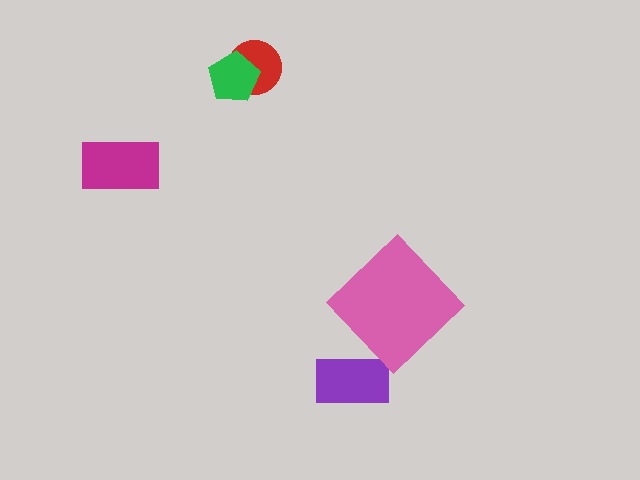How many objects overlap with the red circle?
1 object overlaps with the red circle.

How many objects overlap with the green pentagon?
1 object overlaps with the green pentagon.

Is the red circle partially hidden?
Yes, it is partially covered by another shape.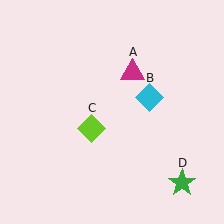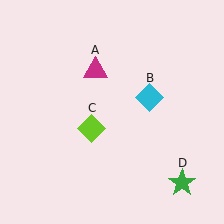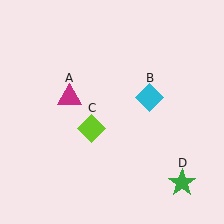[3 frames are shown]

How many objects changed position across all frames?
1 object changed position: magenta triangle (object A).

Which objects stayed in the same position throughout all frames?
Cyan diamond (object B) and lime diamond (object C) and green star (object D) remained stationary.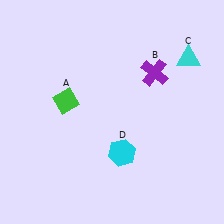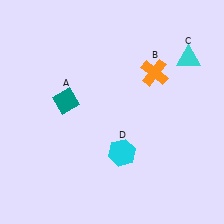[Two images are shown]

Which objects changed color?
A changed from green to teal. B changed from purple to orange.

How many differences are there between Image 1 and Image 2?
There are 2 differences between the two images.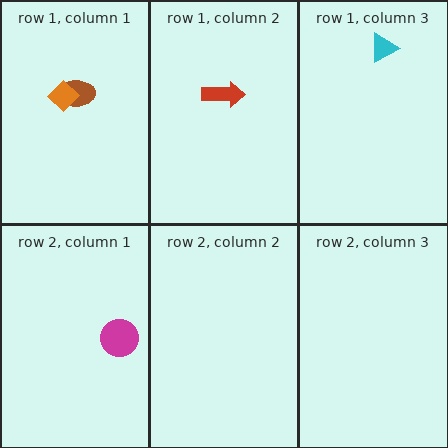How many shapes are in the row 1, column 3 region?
1.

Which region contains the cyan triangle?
The row 1, column 3 region.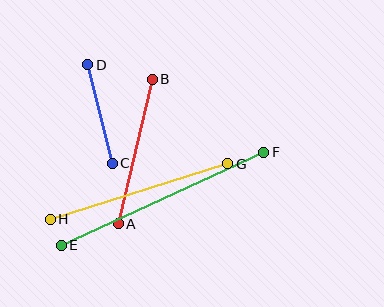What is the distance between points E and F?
The distance is approximately 223 pixels.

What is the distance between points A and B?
The distance is approximately 149 pixels.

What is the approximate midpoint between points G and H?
The midpoint is at approximately (139, 192) pixels.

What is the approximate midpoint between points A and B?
The midpoint is at approximately (135, 151) pixels.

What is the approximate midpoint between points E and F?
The midpoint is at approximately (163, 199) pixels.